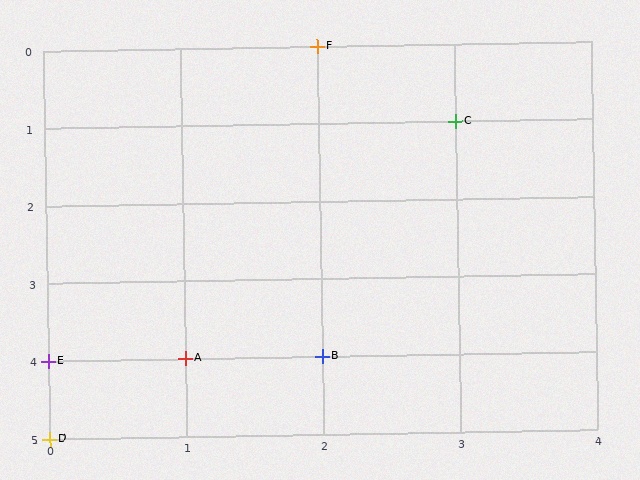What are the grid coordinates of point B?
Point B is at grid coordinates (2, 4).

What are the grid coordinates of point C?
Point C is at grid coordinates (3, 1).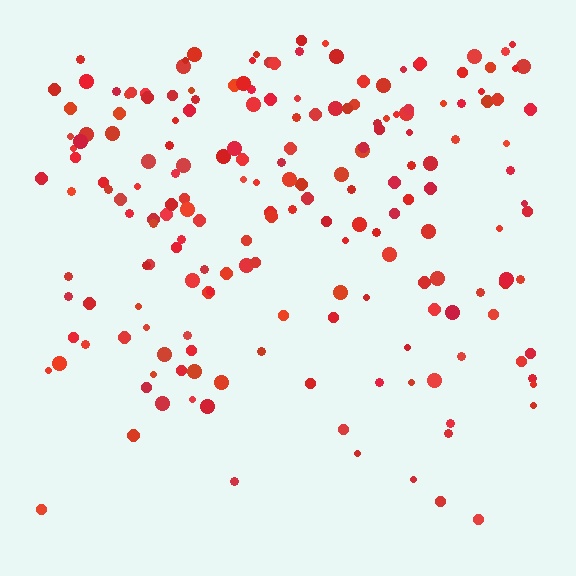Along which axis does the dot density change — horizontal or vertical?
Vertical.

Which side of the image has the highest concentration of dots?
The top.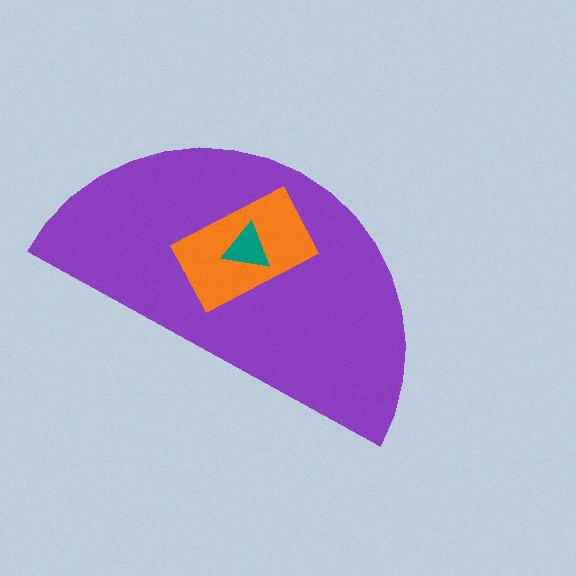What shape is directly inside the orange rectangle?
The teal triangle.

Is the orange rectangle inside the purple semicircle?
Yes.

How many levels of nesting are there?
3.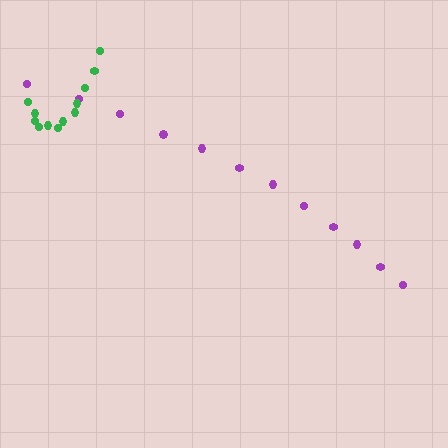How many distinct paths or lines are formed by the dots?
There are 2 distinct paths.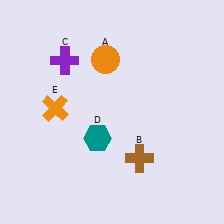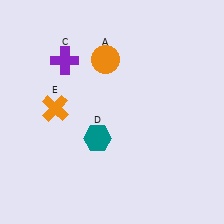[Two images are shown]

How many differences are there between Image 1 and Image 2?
There is 1 difference between the two images.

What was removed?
The brown cross (B) was removed in Image 2.